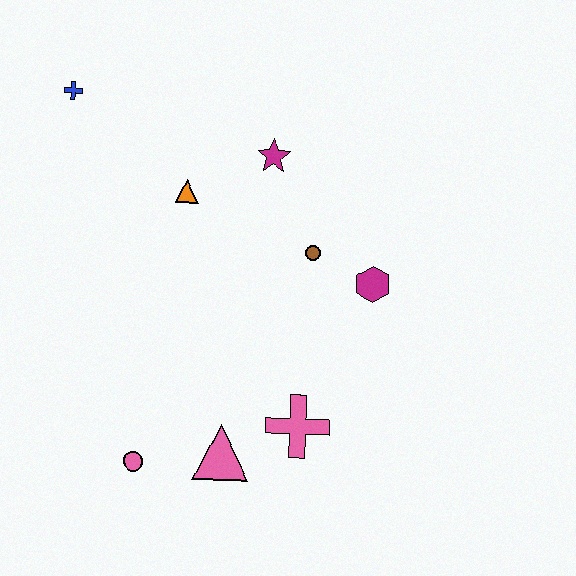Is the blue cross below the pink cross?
No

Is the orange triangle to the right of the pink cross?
No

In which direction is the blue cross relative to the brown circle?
The blue cross is to the left of the brown circle.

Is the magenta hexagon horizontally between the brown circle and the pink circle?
No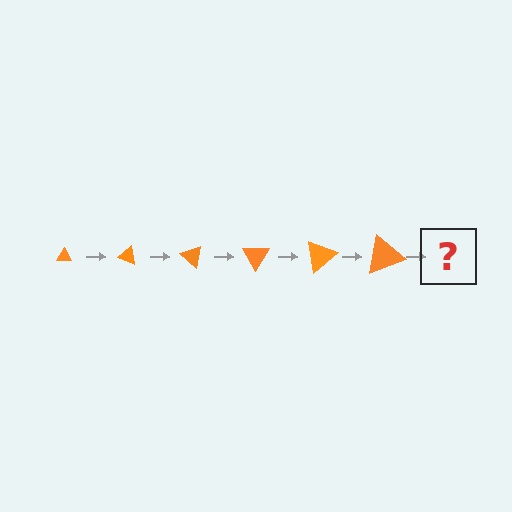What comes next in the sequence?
The next element should be a triangle, larger than the previous one and rotated 120 degrees from the start.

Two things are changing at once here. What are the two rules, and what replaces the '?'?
The two rules are that the triangle grows larger each step and it rotates 20 degrees each step. The '?' should be a triangle, larger than the previous one and rotated 120 degrees from the start.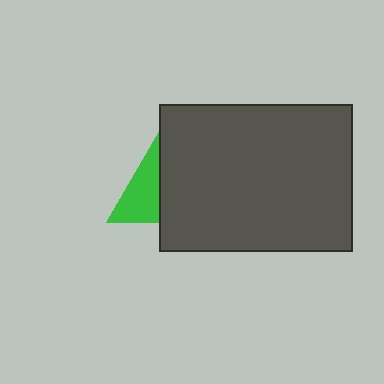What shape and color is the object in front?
The object in front is a dark gray rectangle.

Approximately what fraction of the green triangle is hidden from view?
Roughly 62% of the green triangle is hidden behind the dark gray rectangle.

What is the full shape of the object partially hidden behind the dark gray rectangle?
The partially hidden object is a green triangle.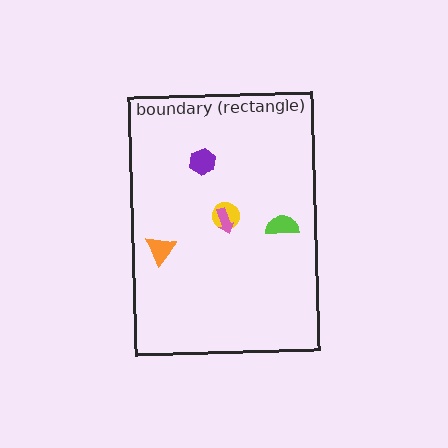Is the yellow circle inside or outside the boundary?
Inside.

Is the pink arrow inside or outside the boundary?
Inside.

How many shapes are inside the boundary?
5 inside, 0 outside.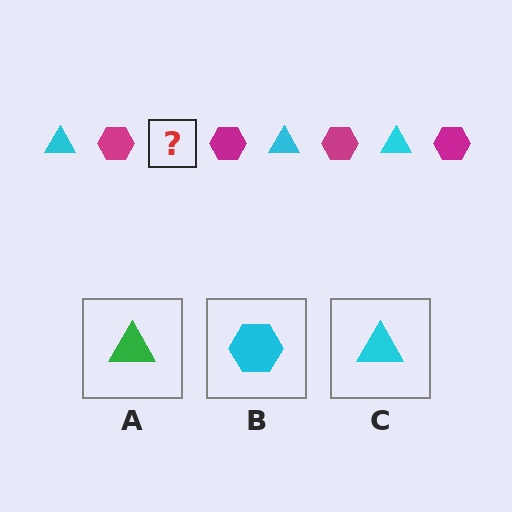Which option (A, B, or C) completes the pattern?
C.